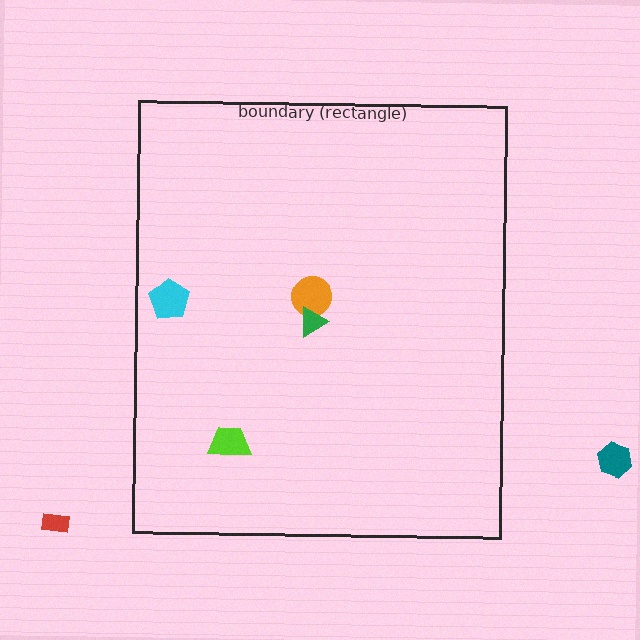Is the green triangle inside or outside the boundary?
Inside.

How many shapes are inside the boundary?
4 inside, 2 outside.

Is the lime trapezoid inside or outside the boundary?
Inside.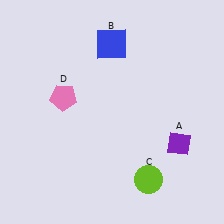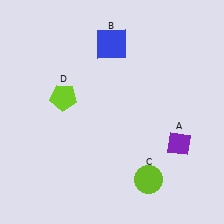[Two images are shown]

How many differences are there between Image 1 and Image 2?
There is 1 difference between the two images.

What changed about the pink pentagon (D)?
In Image 1, D is pink. In Image 2, it changed to lime.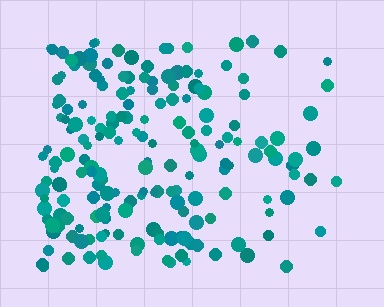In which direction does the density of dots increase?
From right to left, with the left side densest.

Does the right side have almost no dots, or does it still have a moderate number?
Still a moderate number, just noticeably fewer than the left.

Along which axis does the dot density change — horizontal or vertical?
Horizontal.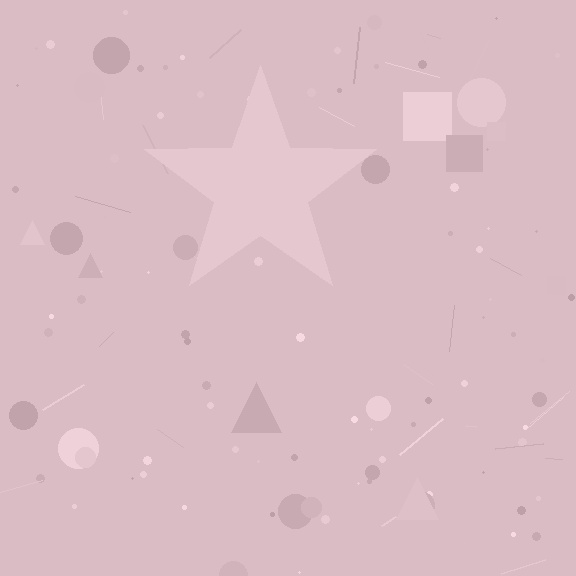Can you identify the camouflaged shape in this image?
The camouflaged shape is a star.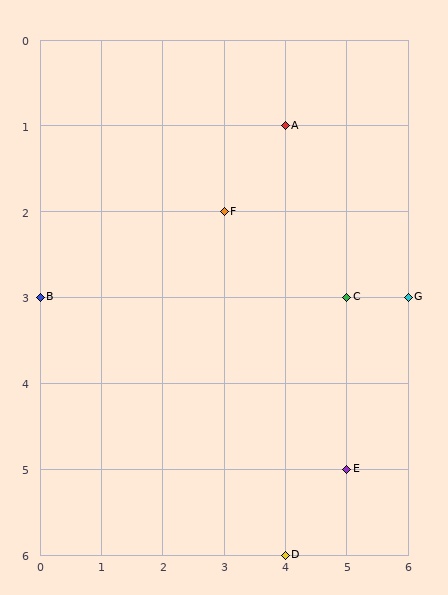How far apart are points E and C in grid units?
Points E and C are 2 rows apart.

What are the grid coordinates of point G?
Point G is at grid coordinates (6, 3).